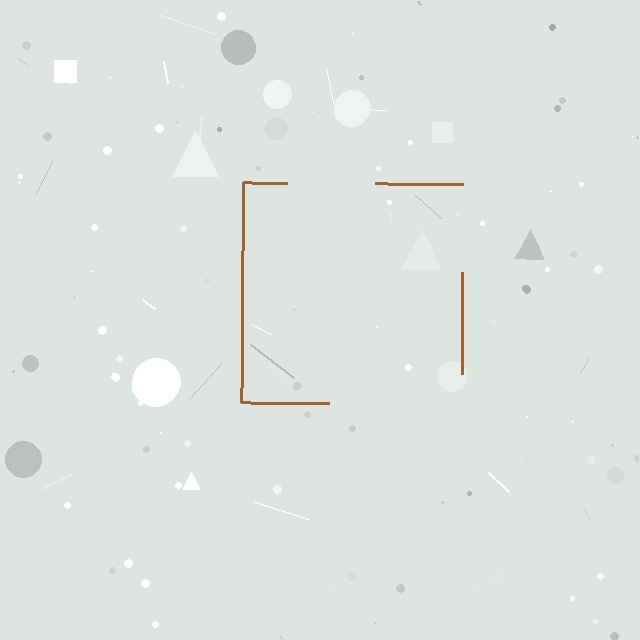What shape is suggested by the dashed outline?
The dashed outline suggests a square.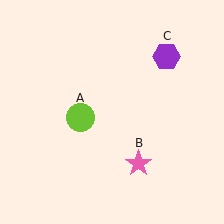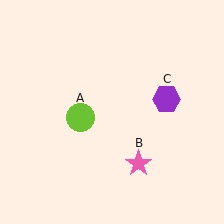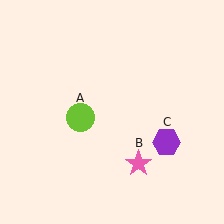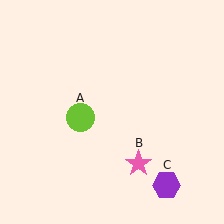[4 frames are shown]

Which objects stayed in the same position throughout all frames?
Lime circle (object A) and pink star (object B) remained stationary.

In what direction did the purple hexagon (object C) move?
The purple hexagon (object C) moved down.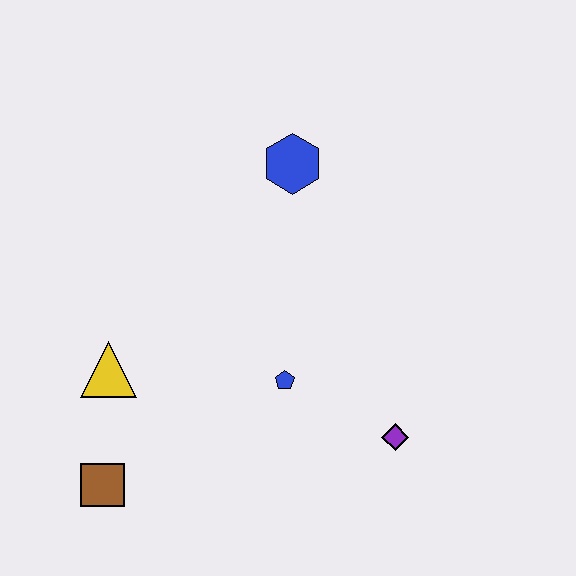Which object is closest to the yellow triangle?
The brown square is closest to the yellow triangle.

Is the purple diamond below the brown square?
No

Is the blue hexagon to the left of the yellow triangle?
No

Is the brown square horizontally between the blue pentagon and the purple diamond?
No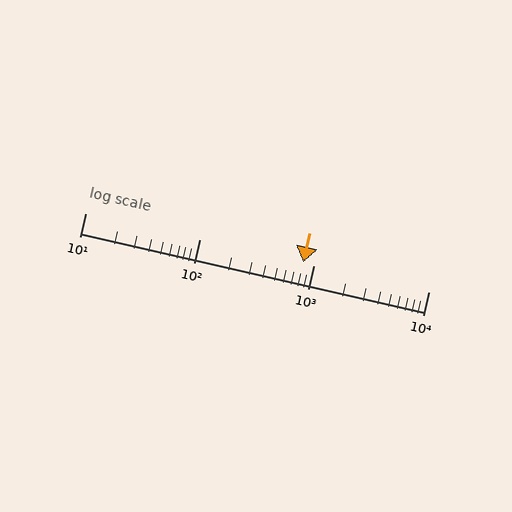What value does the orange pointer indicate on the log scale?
The pointer indicates approximately 810.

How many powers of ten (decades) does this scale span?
The scale spans 3 decades, from 10 to 10000.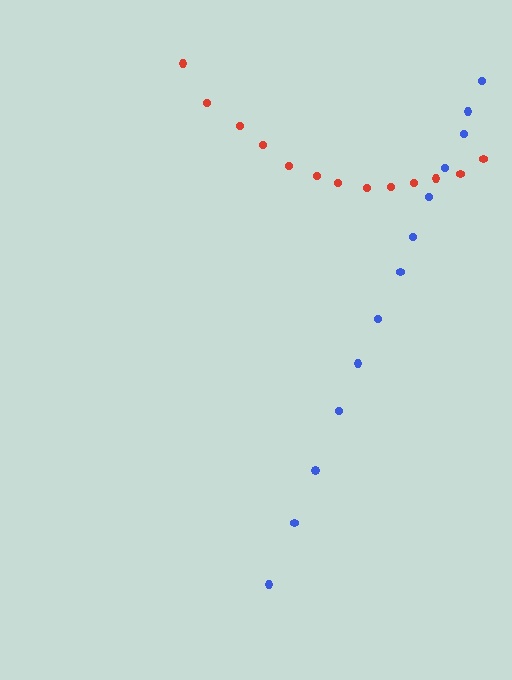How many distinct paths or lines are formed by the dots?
There are 2 distinct paths.